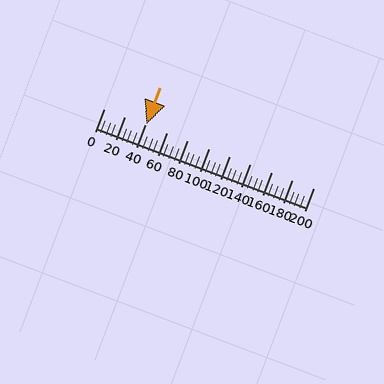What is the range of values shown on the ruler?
The ruler shows values from 0 to 200.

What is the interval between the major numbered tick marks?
The major tick marks are spaced 20 units apart.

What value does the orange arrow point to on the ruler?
The orange arrow points to approximately 40.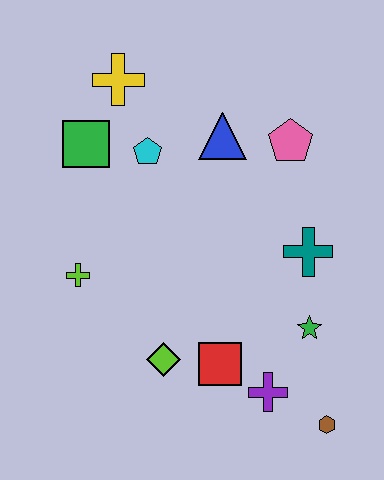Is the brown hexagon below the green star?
Yes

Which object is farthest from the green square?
The brown hexagon is farthest from the green square.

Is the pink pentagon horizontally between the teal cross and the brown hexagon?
No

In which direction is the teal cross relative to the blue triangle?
The teal cross is below the blue triangle.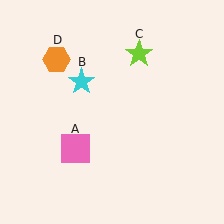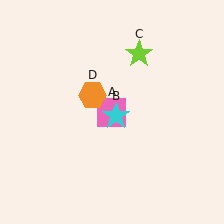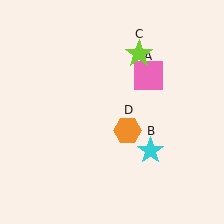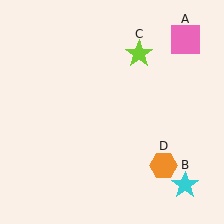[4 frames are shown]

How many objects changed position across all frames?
3 objects changed position: pink square (object A), cyan star (object B), orange hexagon (object D).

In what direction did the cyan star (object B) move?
The cyan star (object B) moved down and to the right.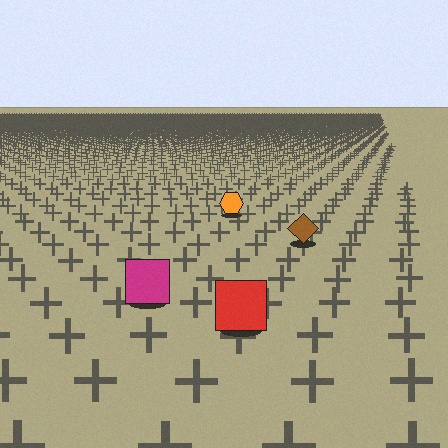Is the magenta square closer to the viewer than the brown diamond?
Yes. The magenta square is closer — you can tell from the texture gradient: the ground texture is coarser near it.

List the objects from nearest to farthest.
From nearest to farthest: the red square, the magenta square, the brown diamond, the orange hexagon.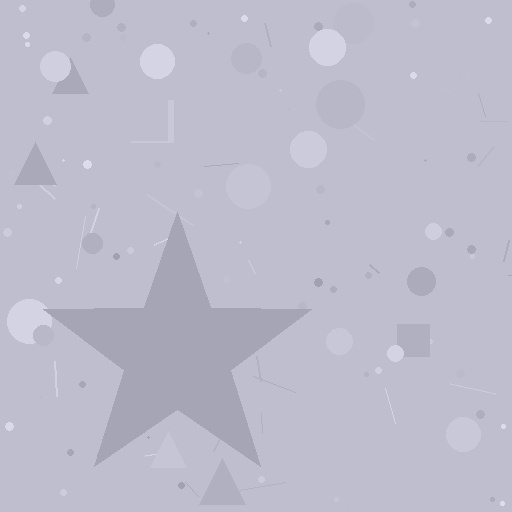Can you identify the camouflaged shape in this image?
The camouflaged shape is a star.